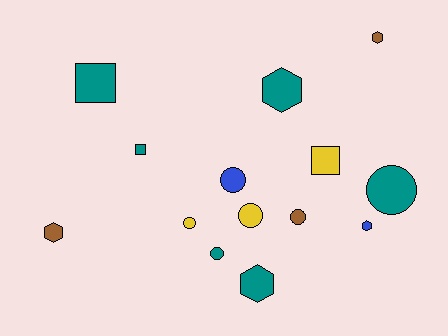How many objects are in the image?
There are 14 objects.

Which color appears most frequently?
Teal, with 6 objects.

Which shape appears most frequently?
Circle, with 6 objects.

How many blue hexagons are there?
There is 1 blue hexagon.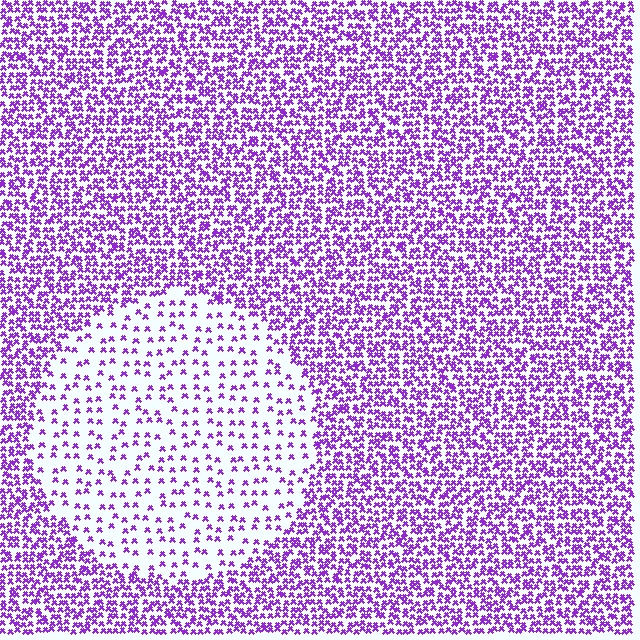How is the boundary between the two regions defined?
The boundary is defined by a change in element density (approximately 2.8x ratio). All elements are the same color, size, and shape.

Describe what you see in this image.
The image contains small purple elements arranged at two different densities. A circle-shaped region is visible where the elements are less densely packed than the surrounding area.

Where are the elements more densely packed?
The elements are more densely packed outside the circle boundary.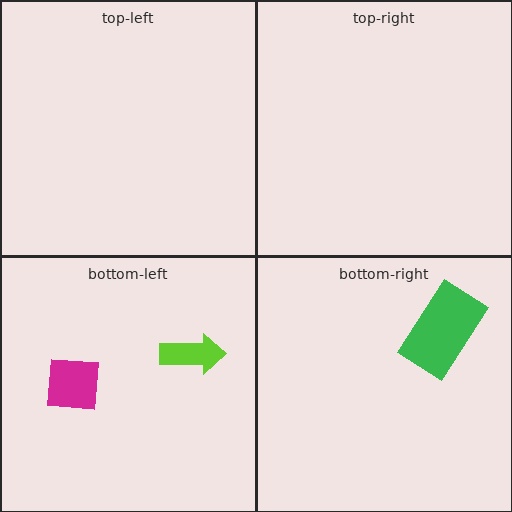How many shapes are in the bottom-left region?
2.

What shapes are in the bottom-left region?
The lime arrow, the magenta square.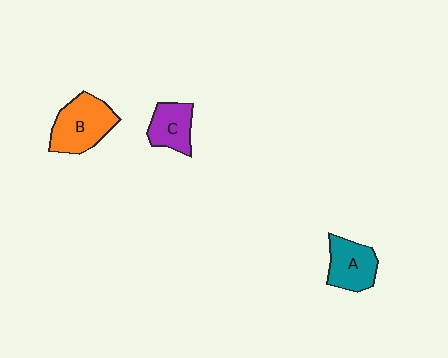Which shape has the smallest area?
Shape C (purple).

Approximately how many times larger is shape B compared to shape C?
Approximately 1.5 times.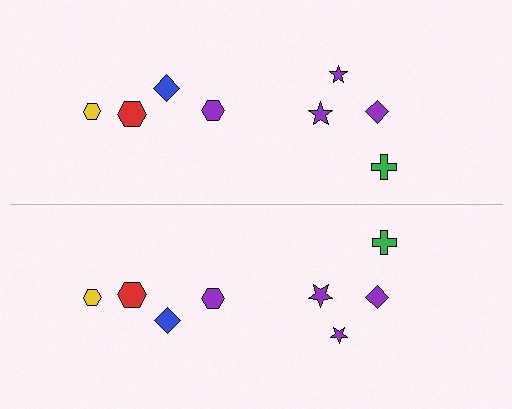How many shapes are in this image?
There are 16 shapes in this image.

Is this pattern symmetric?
Yes, this pattern has bilateral (reflection) symmetry.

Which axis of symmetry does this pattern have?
The pattern has a horizontal axis of symmetry running through the center of the image.